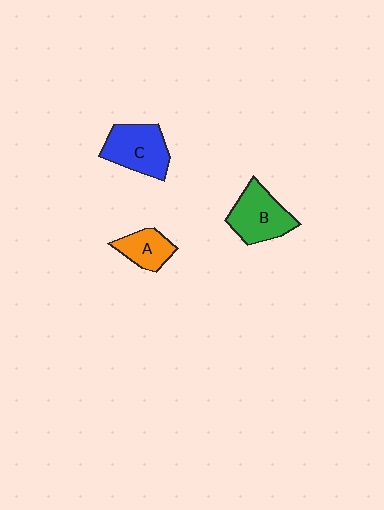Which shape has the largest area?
Shape C (blue).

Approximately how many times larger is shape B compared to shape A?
Approximately 1.6 times.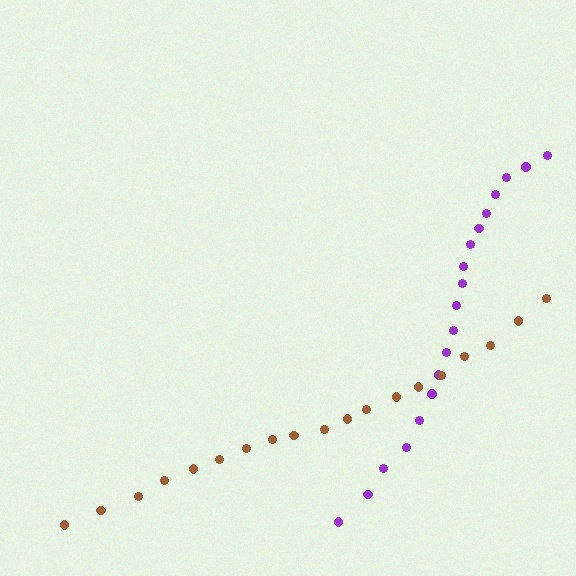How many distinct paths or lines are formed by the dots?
There are 2 distinct paths.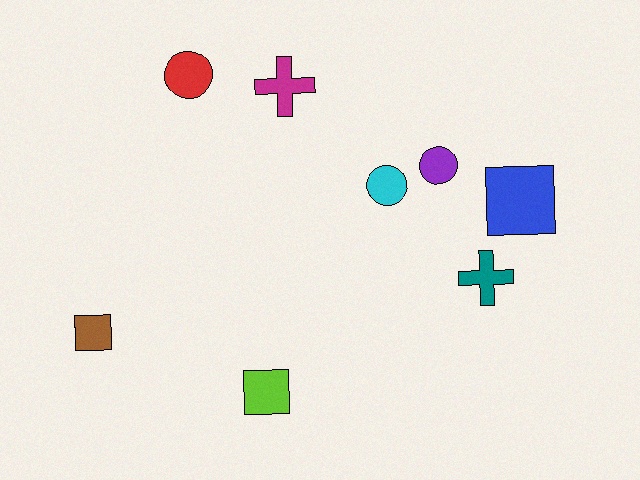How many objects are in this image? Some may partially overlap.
There are 8 objects.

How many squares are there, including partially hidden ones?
There are 3 squares.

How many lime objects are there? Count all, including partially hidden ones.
There is 1 lime object.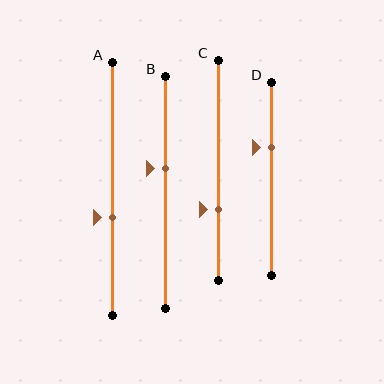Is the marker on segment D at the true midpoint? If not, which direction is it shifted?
No, the marker on segment D is shifted upward by about 17% of the segment length.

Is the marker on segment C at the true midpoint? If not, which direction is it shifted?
No, the marker on segment C is shifted downward by about 18% of the segment length.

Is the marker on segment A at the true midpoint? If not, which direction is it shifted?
No, the marker on segment A is shifted downward by about 11% of the segment length.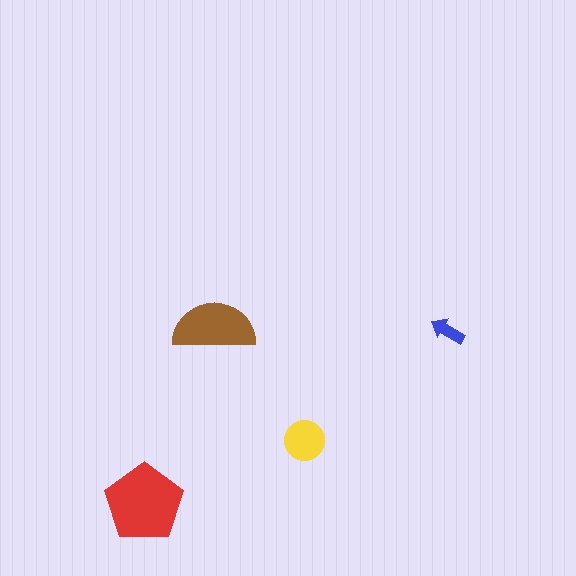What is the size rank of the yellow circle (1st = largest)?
3rd.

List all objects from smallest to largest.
The blue arrow, the yellow circle, the brown semicircle, the red pentagon.